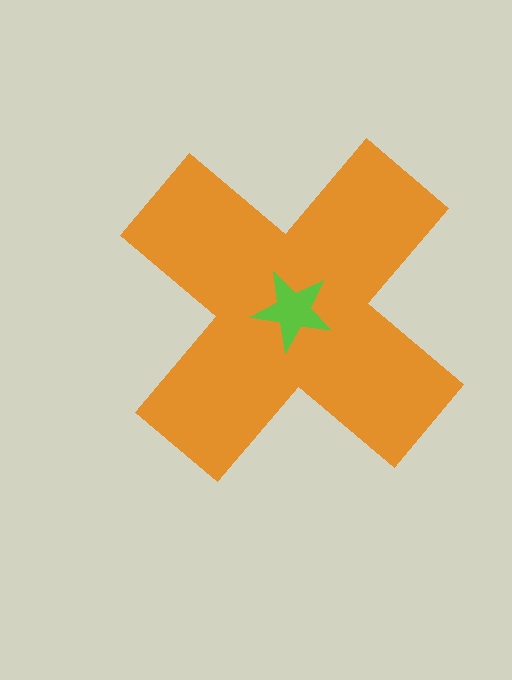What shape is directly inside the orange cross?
The lime star.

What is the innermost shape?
The lime star.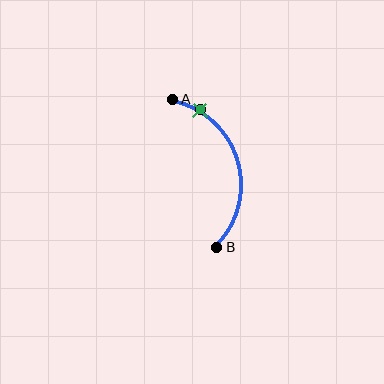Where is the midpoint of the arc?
The arc midpoint is the point on the curve farthest from the straight line joining A and B. It sits to the right of that line.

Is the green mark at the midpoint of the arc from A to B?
No. The green mark lies on the arc but is closer to endpoint A. The arc midpoint would be at the point on the curve equidistant along the arc from both A and B.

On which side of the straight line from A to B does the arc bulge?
The arc bulges to the right of the straight line connecting A and B.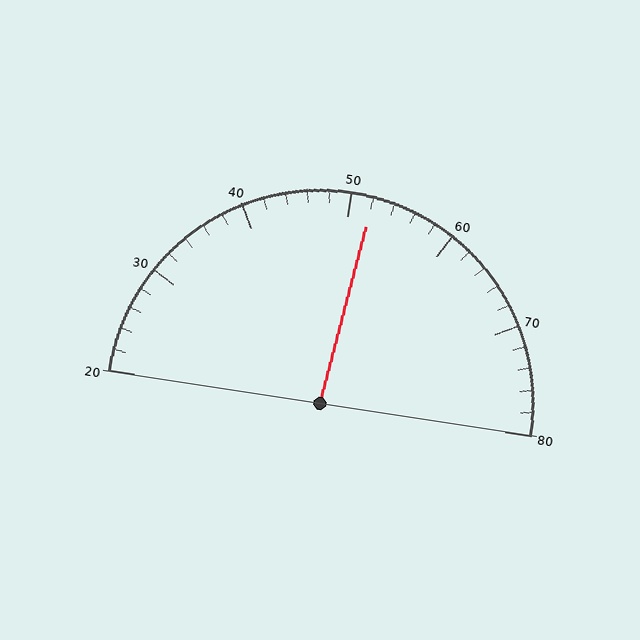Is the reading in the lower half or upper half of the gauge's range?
The reading is in the upper half of the range (20 to 80).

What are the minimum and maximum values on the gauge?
The gauge ranges from 20 to 80.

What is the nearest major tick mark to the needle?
The nearest major tick mark is 50.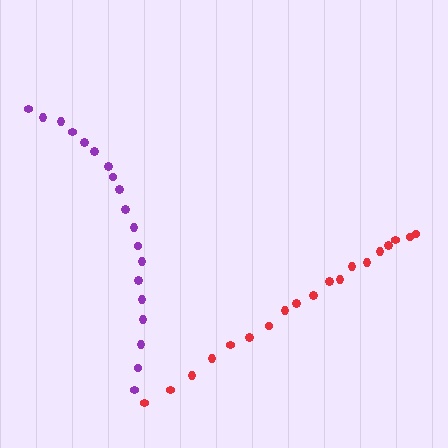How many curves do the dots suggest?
There are 2 distinct paths.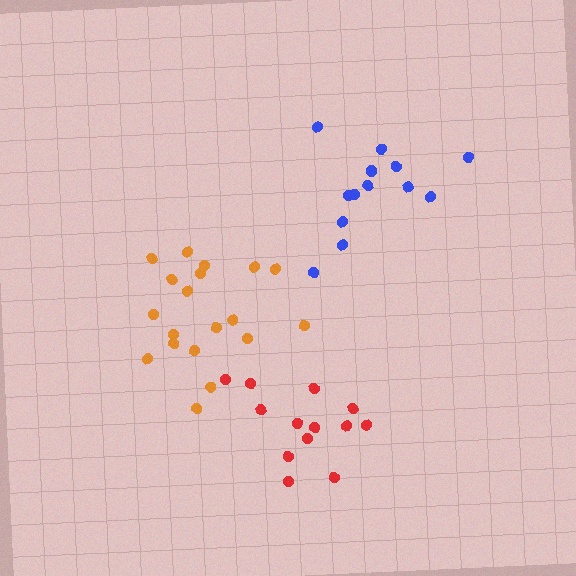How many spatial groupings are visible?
There are 3 spatial groupings.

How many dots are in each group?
Group 1: 13 dots, Group 2: 19 dots, Group 3: 14 dots (46 total).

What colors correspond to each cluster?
The clusters are colored: red, orange, blue.